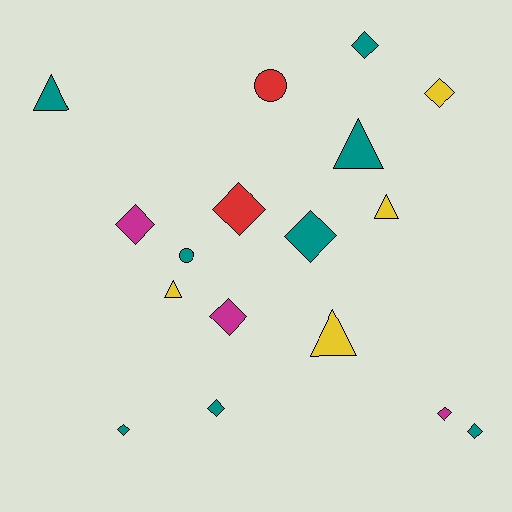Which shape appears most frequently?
Diamond, with 10 objects.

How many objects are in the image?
There are 17 objects.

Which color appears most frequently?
Teal, with 8 objects.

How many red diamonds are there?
There is 1 red diamond.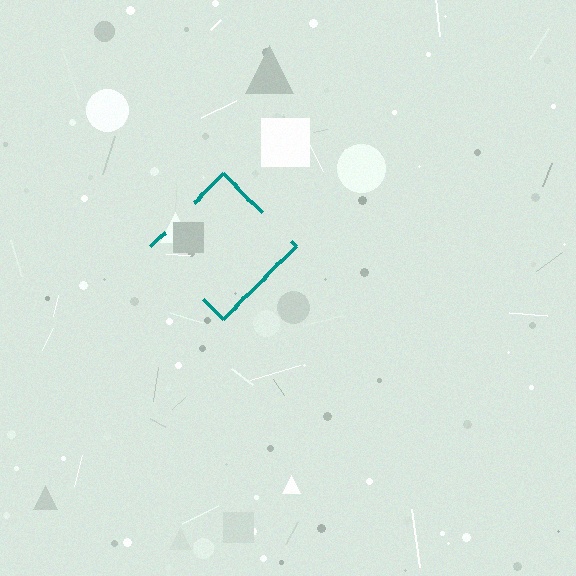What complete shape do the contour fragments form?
The contour fragments form a diamond.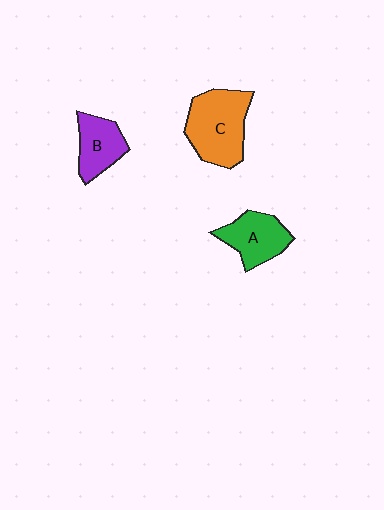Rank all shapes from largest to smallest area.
From largest to smallest: C (orange), A (green), B (purple).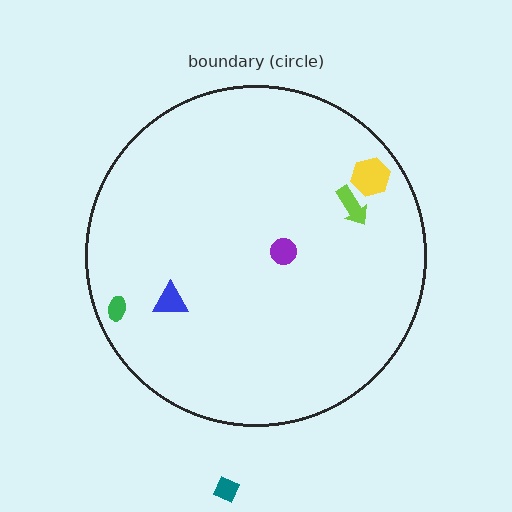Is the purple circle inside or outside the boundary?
Inside.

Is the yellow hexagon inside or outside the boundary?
Inside.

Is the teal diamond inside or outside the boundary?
Outside.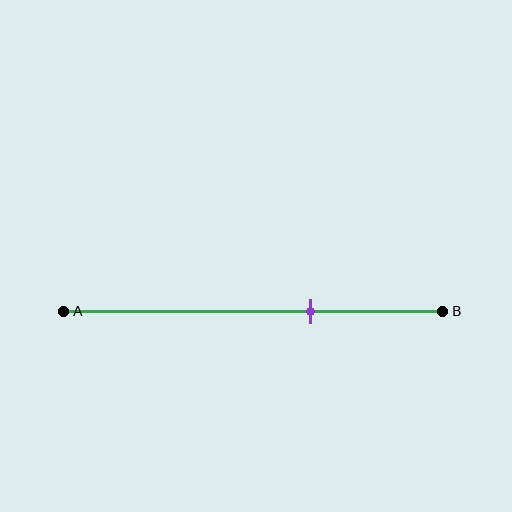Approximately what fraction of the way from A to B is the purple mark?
The purple mark is approximately 65% of the way from A to B.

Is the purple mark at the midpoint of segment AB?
No, the mark is at about 65% from A, not at the 50% midpoint.